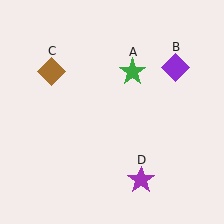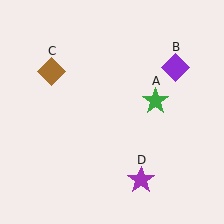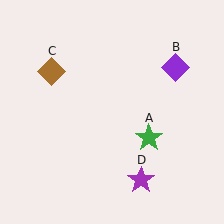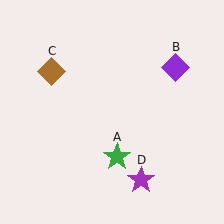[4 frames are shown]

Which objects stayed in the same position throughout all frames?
Purple diamond (object B) and brown diamond (object C) and purple star (object D) remained stationary.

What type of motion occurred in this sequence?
The green star (object A) rotated clockwise around the center of the scene.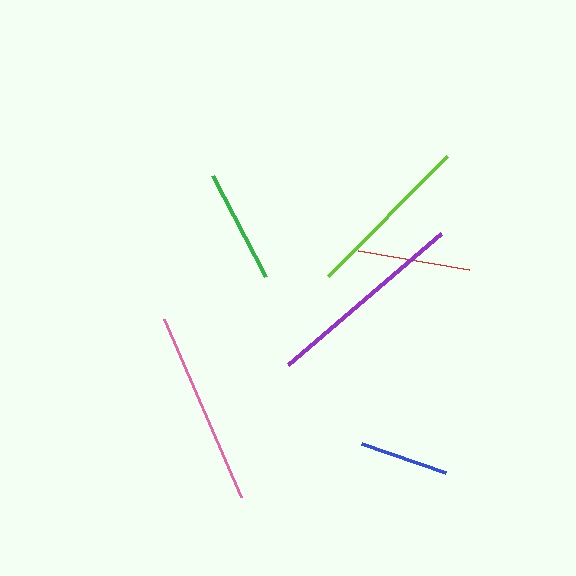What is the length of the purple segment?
The purple segment is approximately 201 pixels long.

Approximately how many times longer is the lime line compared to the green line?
The lime line is approximately 1.5 times the length of the green line.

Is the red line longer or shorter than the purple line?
The purple line is longer than the red line.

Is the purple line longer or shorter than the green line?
The purple line is longer than the green line.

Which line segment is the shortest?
The blue line is the shortest at approximately 88 pixels.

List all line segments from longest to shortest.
From longest to shortest: purple, pink, lime, green, red, blue.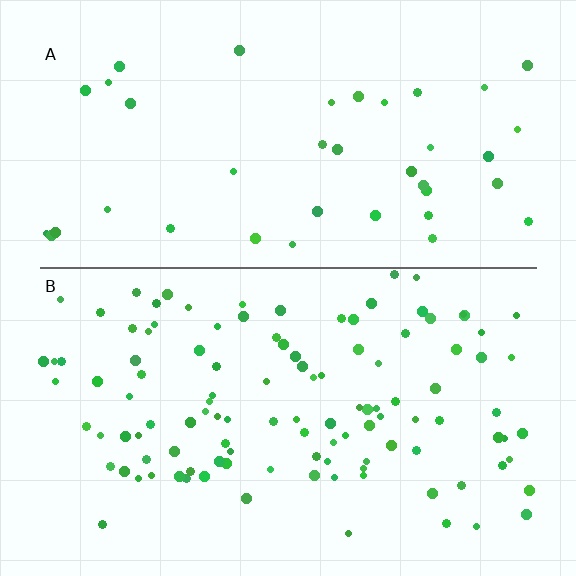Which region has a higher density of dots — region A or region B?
B (the bottom).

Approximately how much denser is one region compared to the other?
Approximately 2.9× — region B over region A.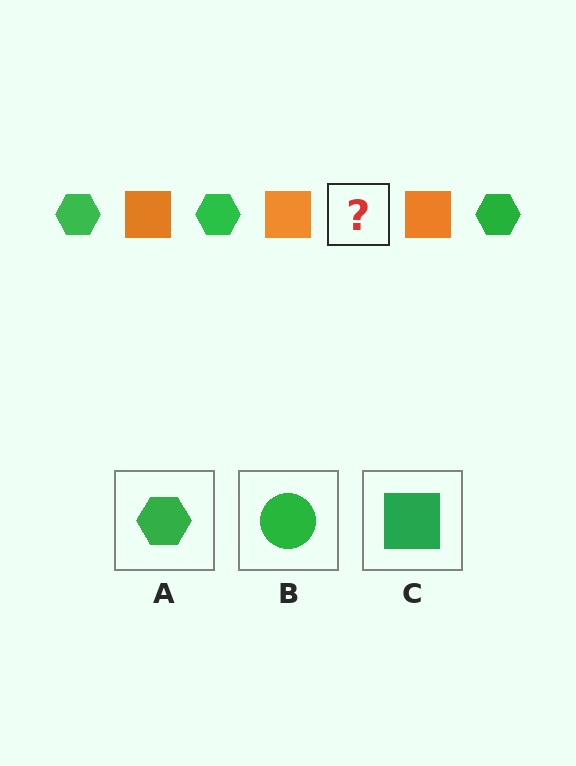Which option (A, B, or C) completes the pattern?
A.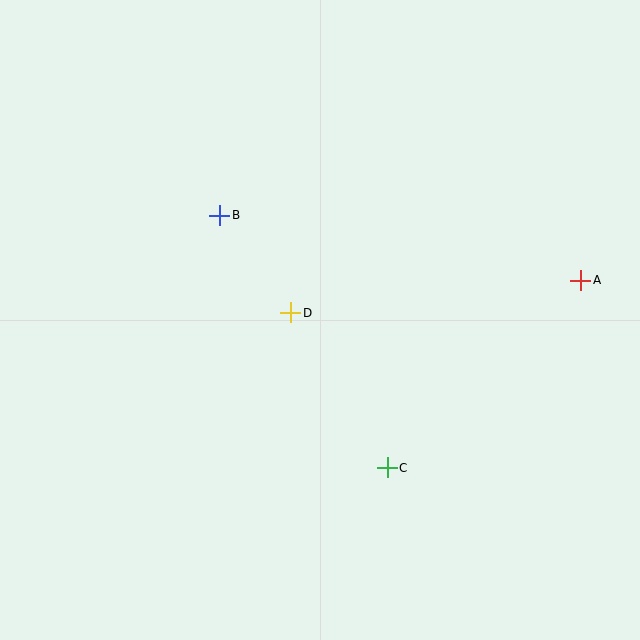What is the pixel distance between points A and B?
The distance between A and B is 367 pixels.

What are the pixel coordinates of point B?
Point B is at (220, 215).